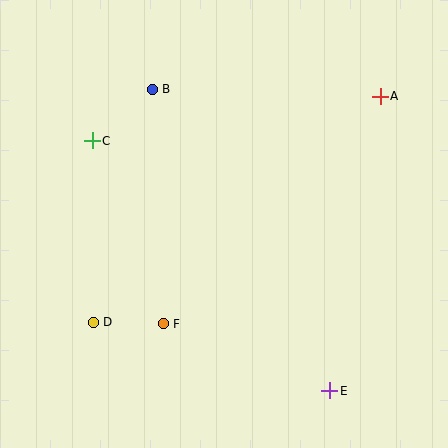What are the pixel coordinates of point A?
Point A is at (380, 96).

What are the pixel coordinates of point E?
Point E is at (330, 391).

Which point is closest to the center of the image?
Point F at (163, 324) is closest to the center.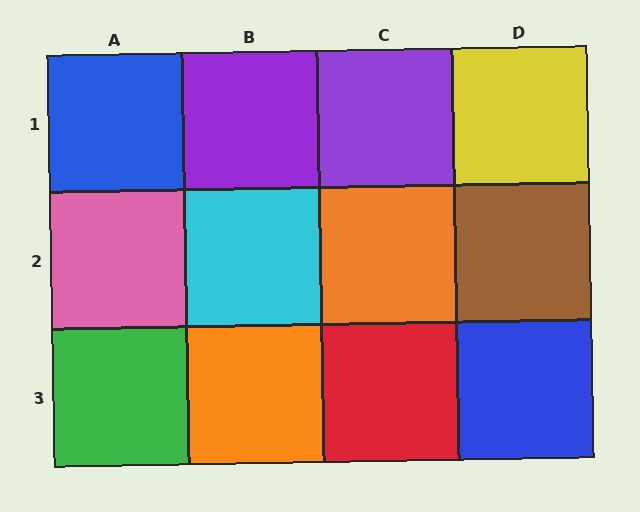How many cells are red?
1 cell is red.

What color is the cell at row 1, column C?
Purple.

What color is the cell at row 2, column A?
Pink.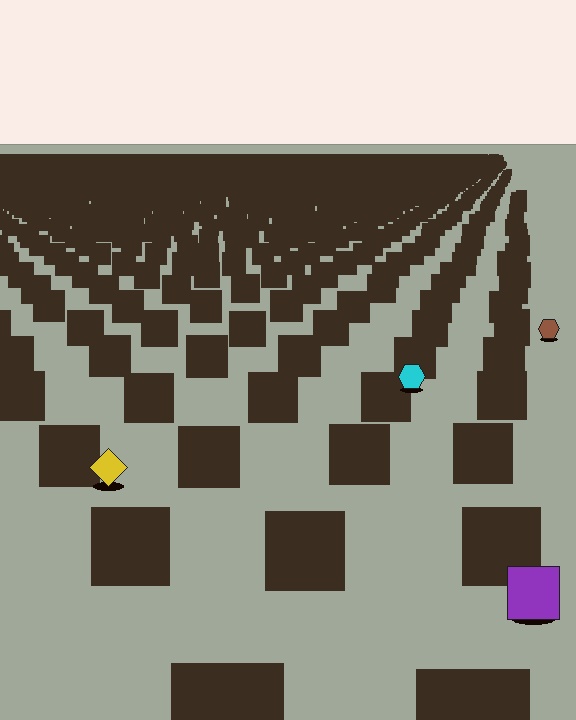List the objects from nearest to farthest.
From nearest to farthest: the purple square, the yellow diamond, the cyan hexagon, the brown hexagon.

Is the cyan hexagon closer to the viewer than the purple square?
No. The purple square is closer — you can tell from the texture gradient: the ground texture is coarser near it.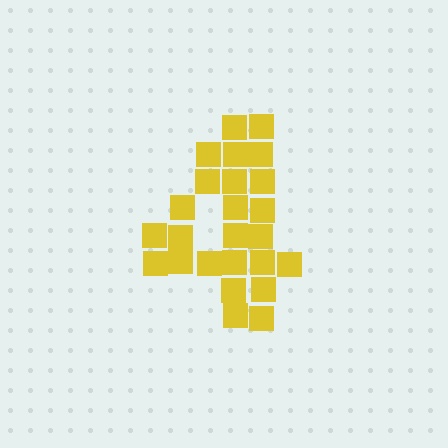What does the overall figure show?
The overall figure shows the digit 4.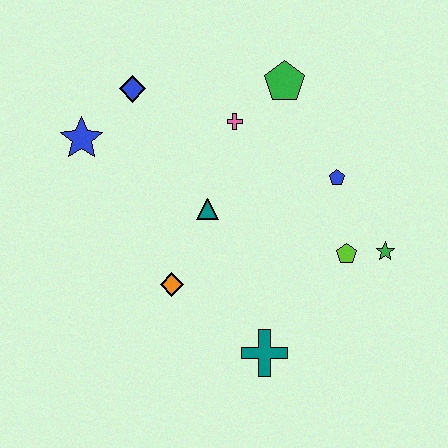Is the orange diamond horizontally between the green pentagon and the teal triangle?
No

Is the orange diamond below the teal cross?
No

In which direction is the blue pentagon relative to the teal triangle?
The blue pentagon is to the right of the teal triangle.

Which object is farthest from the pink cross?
The teal cross is farthest from the pink cross.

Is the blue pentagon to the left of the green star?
Yes